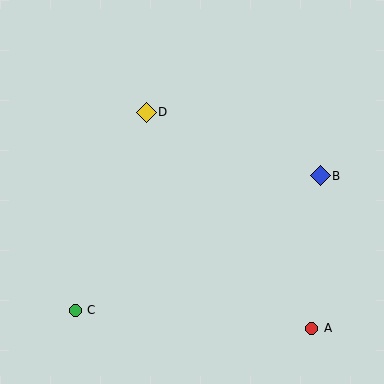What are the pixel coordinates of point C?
Point C is at (75, 310).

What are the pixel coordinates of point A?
Point A is at (312, 328).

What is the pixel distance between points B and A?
The distance between B and A is 153 pixels.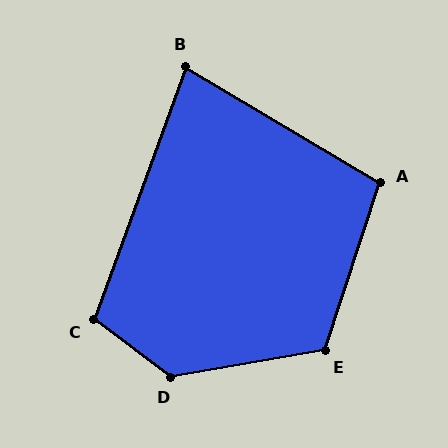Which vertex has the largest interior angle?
D, at approximately 134 degrees.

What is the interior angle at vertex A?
Approximately 103 degrees (obtuse).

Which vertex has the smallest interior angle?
B, at approximately 79 degrees.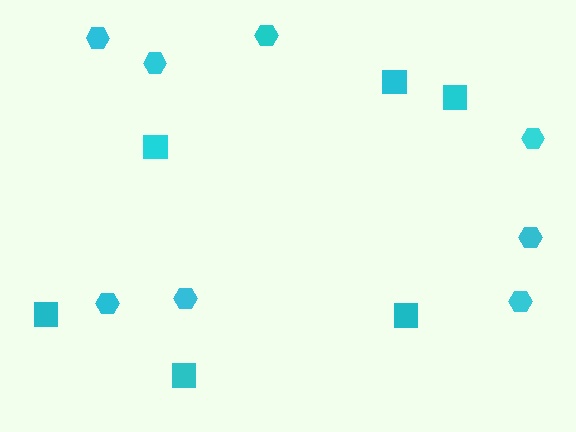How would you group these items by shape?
There are 2 groups: one group of squares (6) and one group of hexagons (8).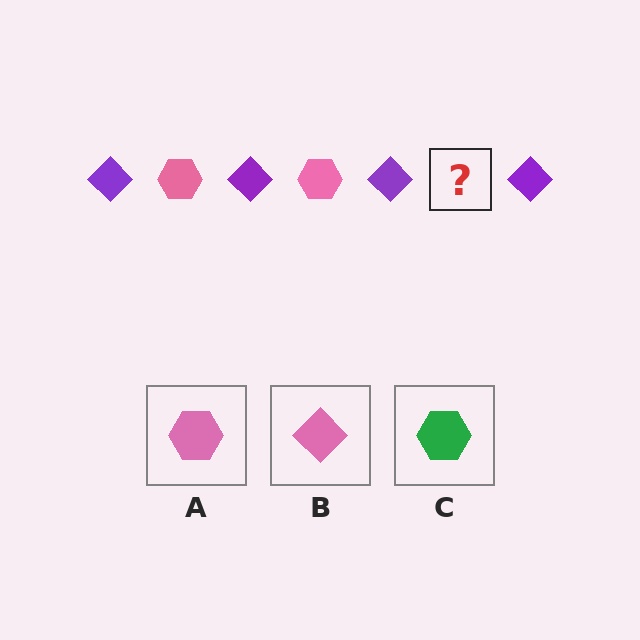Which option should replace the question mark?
Option A.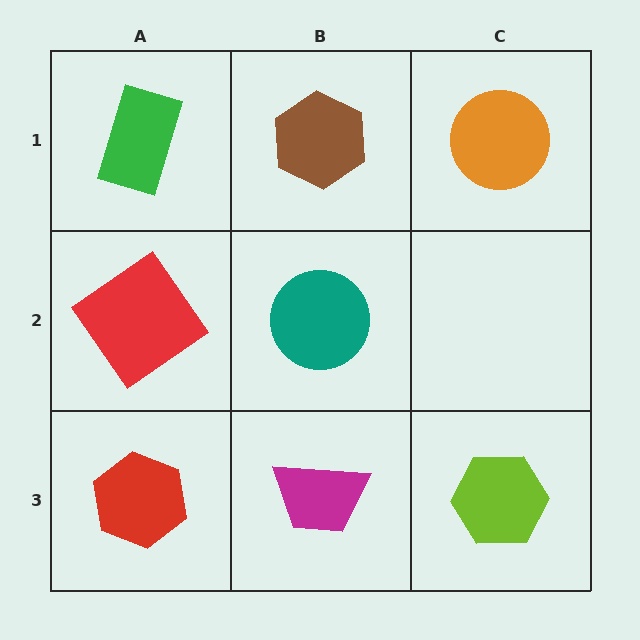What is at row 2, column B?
A teal circle.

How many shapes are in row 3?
3 shapes.